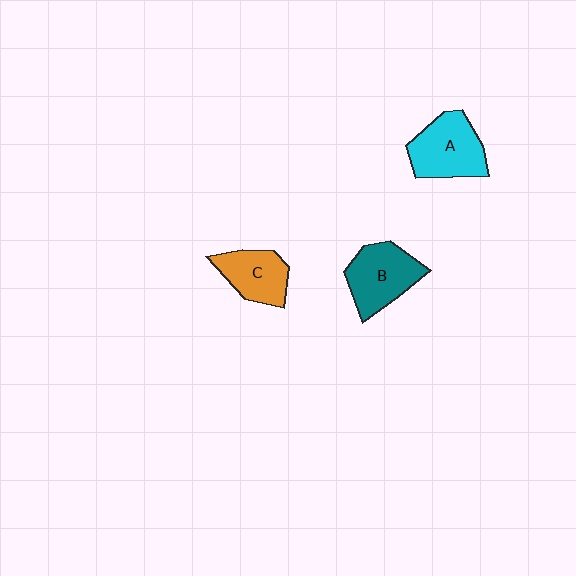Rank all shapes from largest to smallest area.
From largest to smallest: A (cyan), B (teal), C (orange).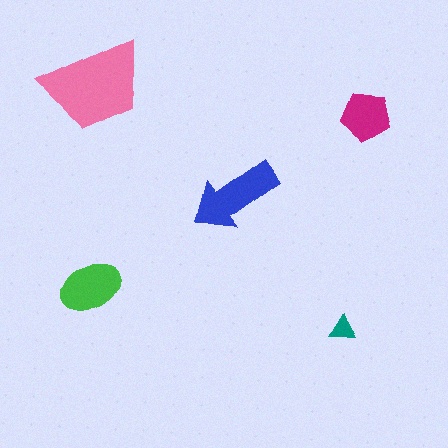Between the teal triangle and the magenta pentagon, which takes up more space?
The magenta pentagon.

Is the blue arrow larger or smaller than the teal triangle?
Larger.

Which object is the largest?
The pink trapezoid.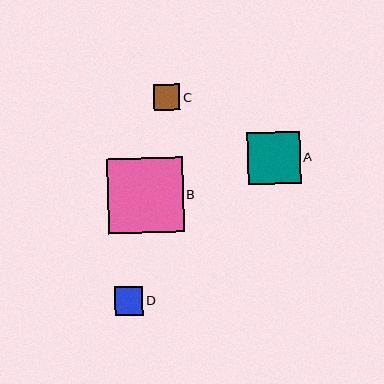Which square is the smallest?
Square C is the smallest with a size of approximately 26 pixels.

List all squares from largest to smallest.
From largest to smallest: B, A, D, C.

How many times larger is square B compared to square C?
Square B is approximately 2.9 times the size of square C.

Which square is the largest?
Square B is the largest with a size of approximately 76 pixels.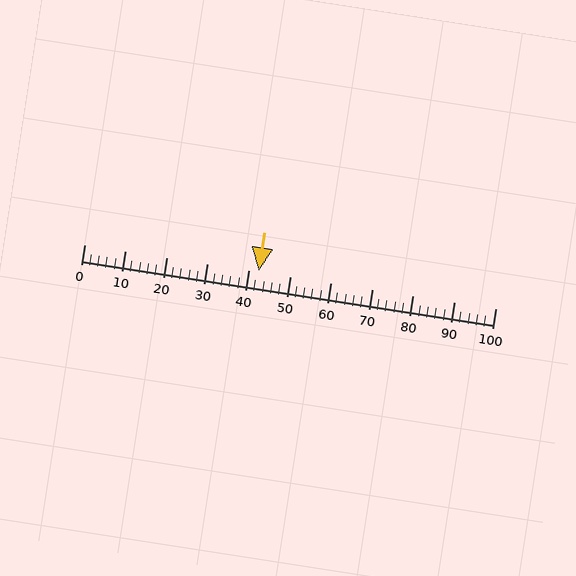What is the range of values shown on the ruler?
The ruler shows values from 0 to 100.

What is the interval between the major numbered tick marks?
The major tick marks are spaced 10 units apart.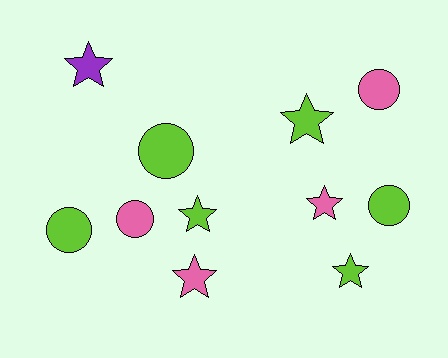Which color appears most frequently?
Lime, with 6 objects.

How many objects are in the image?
There are 11 objects.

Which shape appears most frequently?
Star, with 6 objects.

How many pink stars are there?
There are 2 pink stars.